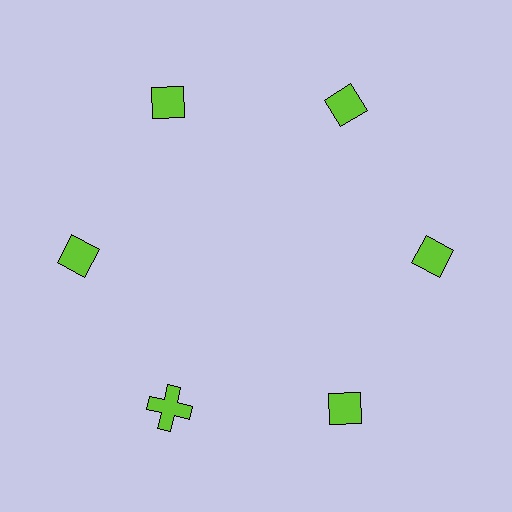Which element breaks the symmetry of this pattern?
The lime cross at roughly the 7 o'clock position breaks the symmetry. All other shapes are lime diamonds.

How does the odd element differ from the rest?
It has a different shape: cross instead of diamond.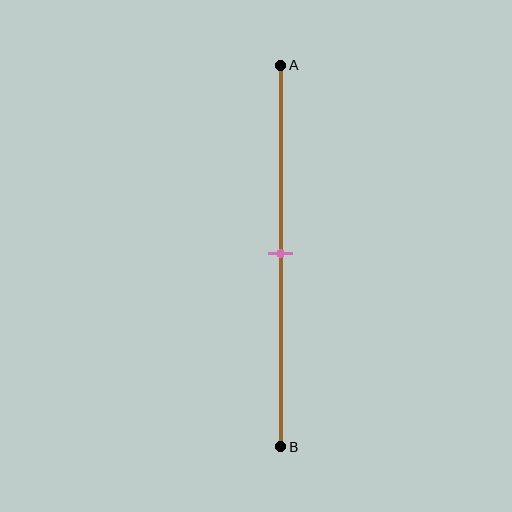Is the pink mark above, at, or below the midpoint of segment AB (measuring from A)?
The pink mark is approximately at the midpoint of segment AB.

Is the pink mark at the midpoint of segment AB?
Yes, the mark is approximately at the midpoint.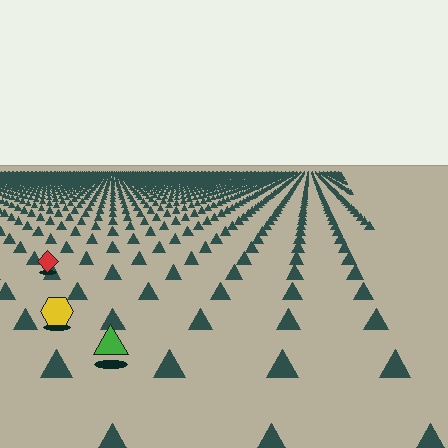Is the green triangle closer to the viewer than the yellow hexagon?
Yes. The green triangle is closer — you can tell from the texture gradient: the ground texture is coarser near it.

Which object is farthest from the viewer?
The red diamond is farthest from the viewer. It appears smaller and the ground texture around it is denser.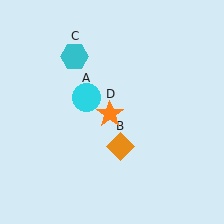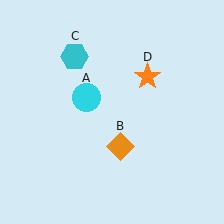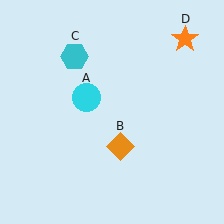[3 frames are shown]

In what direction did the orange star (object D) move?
The orange star (object D) moved up and to the right.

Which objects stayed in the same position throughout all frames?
Cyan circle (object A) and orange diamond (object B) and cyan hexagon (object C) remained stationary.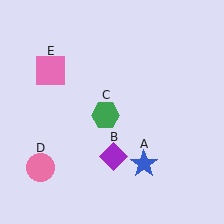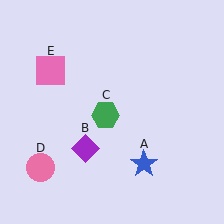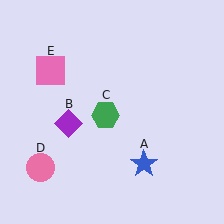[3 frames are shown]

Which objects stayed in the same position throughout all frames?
Blue star (object A) and green hexagon (object C) and pink circle (object D) and pink square (object E) remained stationary.